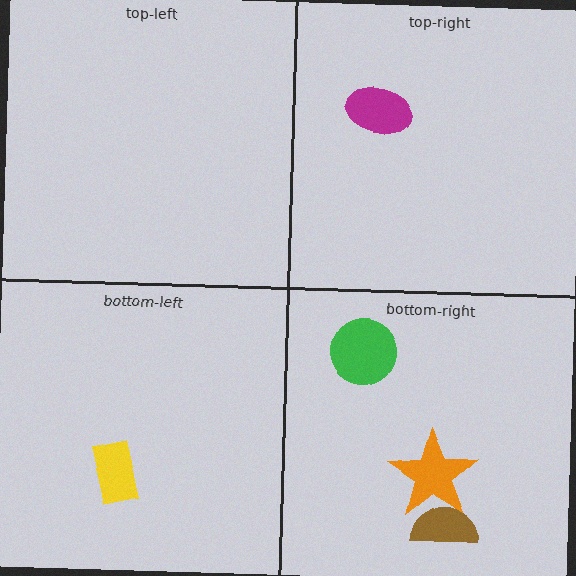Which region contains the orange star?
The bottom-right region.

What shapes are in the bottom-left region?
The yellow rectangle.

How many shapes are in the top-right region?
1.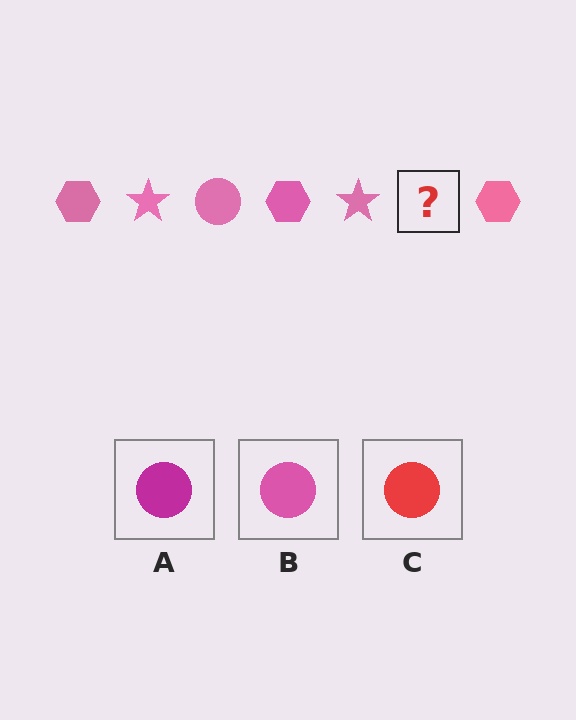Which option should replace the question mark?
Option B.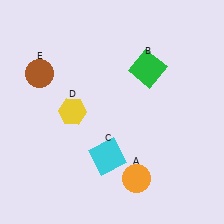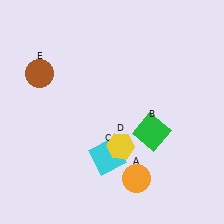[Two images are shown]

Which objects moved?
The objects that moved are: the green square (B), the yellow hexagon (D).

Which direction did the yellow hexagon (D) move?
The yellow hexagon (D) moved right.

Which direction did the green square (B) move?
The green square (B) moved down.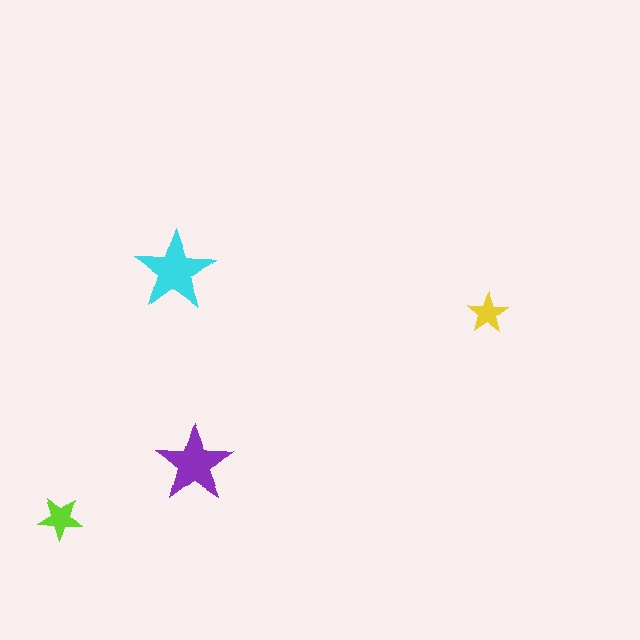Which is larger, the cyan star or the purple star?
The cyan one.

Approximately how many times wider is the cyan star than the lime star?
About 2 times wider.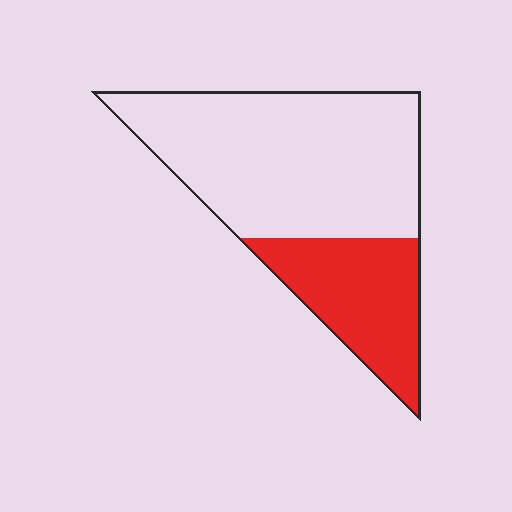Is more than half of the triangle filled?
No.